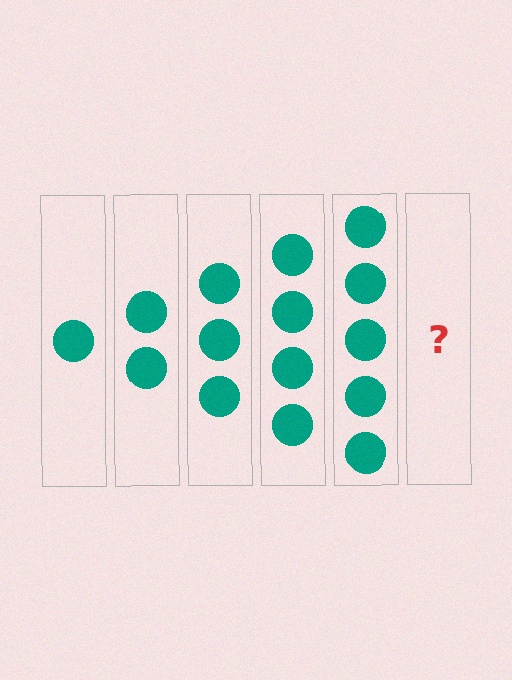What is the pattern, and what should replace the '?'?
The pattern is that each step adds one more circle. The '?' should be 6 circles.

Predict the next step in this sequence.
The next step is 6 circles.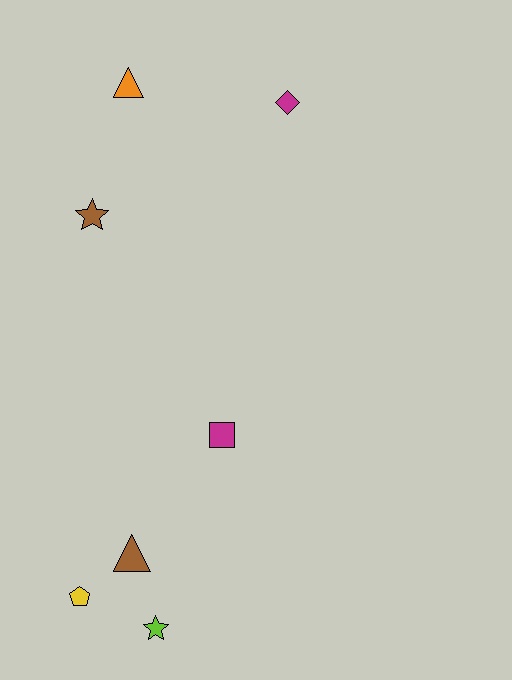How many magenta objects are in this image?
There are 2 magenta objects.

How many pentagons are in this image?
There is 1 pentagon.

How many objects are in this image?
There are 7 objects.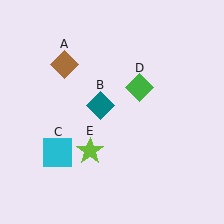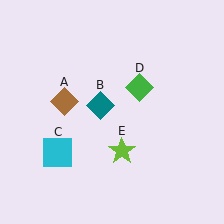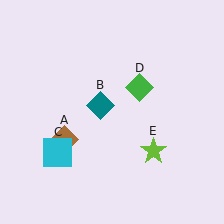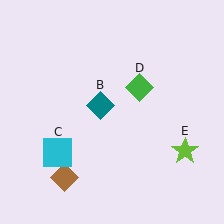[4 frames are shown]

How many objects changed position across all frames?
2 objects changed position: brown diamond (object A), lime star (object E).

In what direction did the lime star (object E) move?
The lime star (object E) moved right.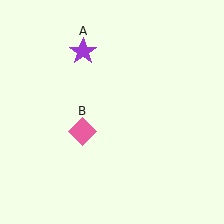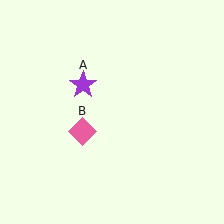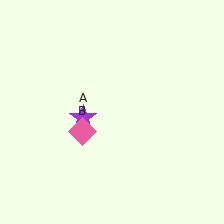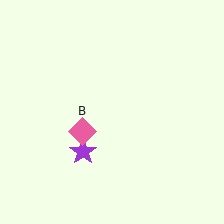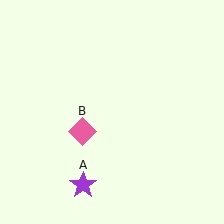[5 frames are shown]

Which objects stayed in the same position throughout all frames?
Pink diamond (object B) remained stationary.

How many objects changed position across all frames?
1 object changed position: purple star (object A).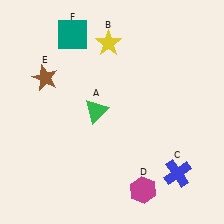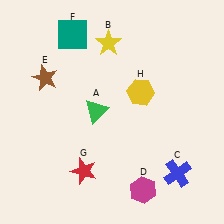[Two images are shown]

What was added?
A red star (G), a yellow hexagon (H) were added in Image 2.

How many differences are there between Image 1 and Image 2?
There are 2 differences between the two images.